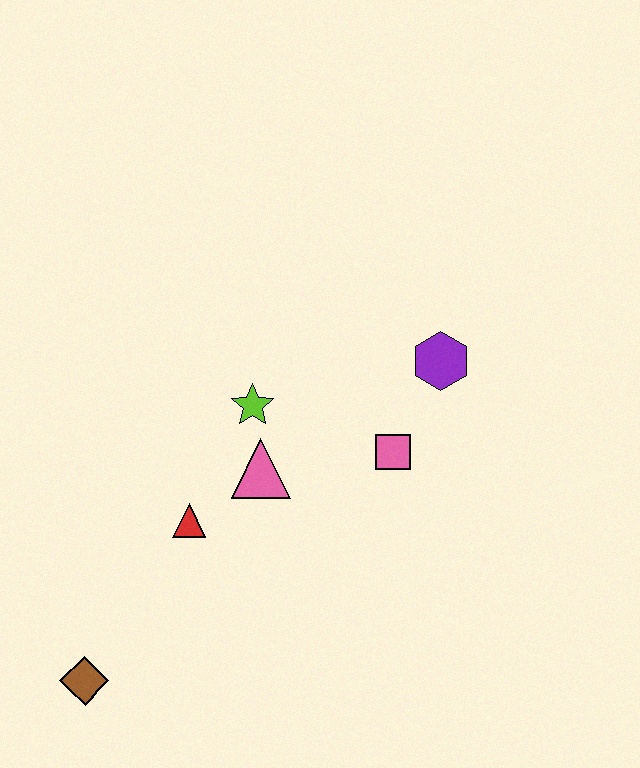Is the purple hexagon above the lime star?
Yes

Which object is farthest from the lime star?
The brown diamond is farthest from the lime star.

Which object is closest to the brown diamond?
The red triangle is closest to the brown diamond.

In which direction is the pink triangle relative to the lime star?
The pink triangle is below the lime star.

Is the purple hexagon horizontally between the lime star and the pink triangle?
No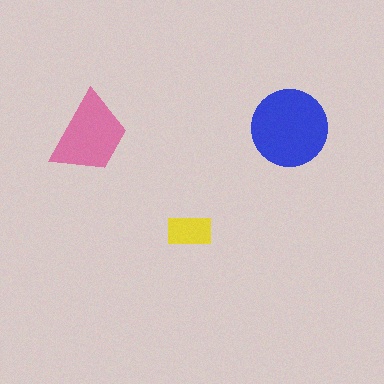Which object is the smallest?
The yellow rectangle.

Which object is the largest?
The blue circle.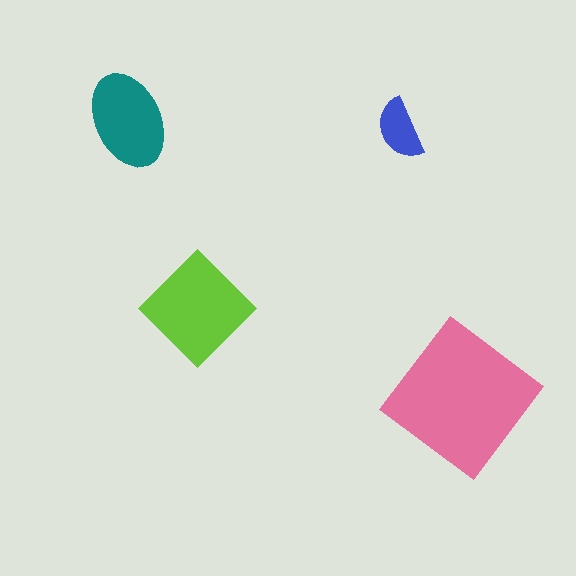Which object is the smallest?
The blue semicircle.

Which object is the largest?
The pink diamond.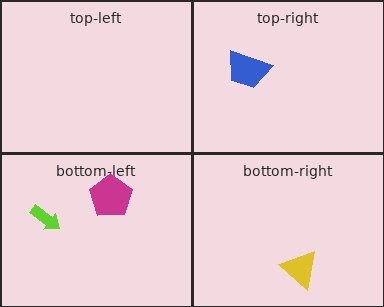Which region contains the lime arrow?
The bottom-left region.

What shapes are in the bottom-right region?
The yellow triangle.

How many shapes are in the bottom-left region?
2.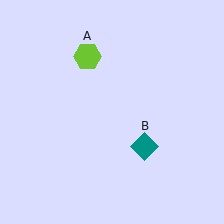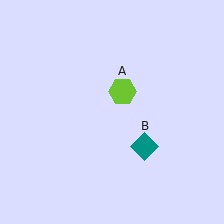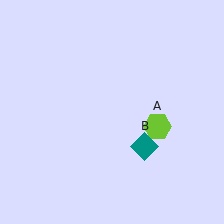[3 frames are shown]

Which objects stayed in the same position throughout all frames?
Teal diamond (object B) remained stationary.